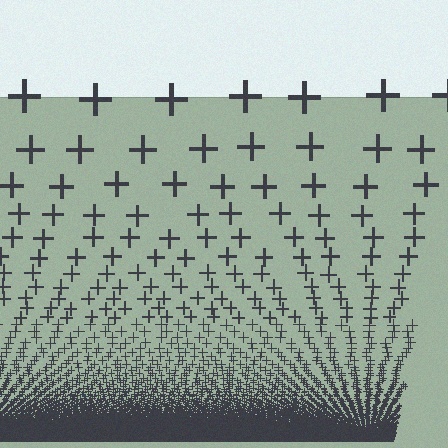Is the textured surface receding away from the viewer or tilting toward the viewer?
The surface appears to tilt toward the viewer. Texture elements get larger and sparser toward the top.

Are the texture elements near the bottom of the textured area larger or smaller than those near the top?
Smaller. The gradient is inverted — elements near the bottom are smaller and denser.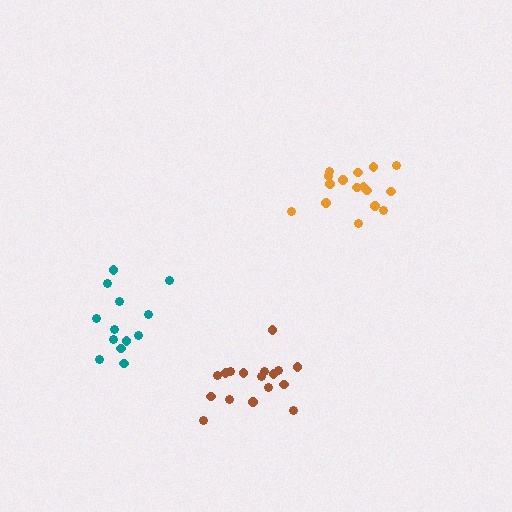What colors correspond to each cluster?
The clusters are colored: orange, brown, teal.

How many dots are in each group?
Group 1: 16 dots, Group 2: 17 dots, Group 3: 13 dots (46 total).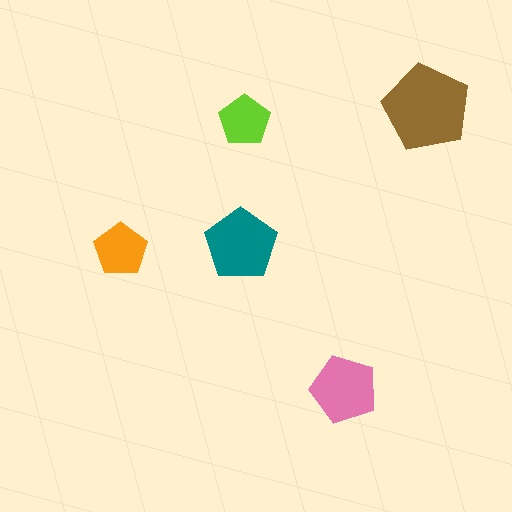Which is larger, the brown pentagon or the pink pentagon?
The brown one.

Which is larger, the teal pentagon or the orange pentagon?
The teal one.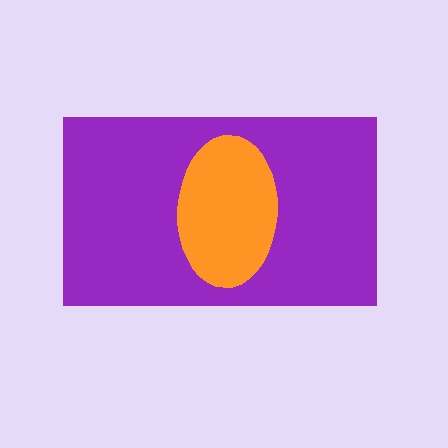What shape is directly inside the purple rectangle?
The orange ellipse.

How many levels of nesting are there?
2.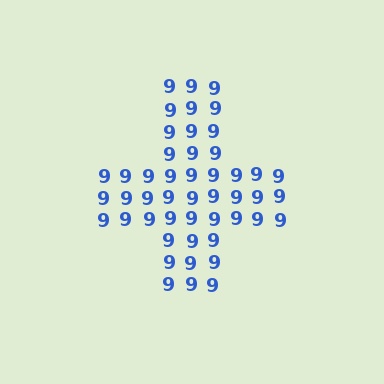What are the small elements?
The small elements are digit 9's.